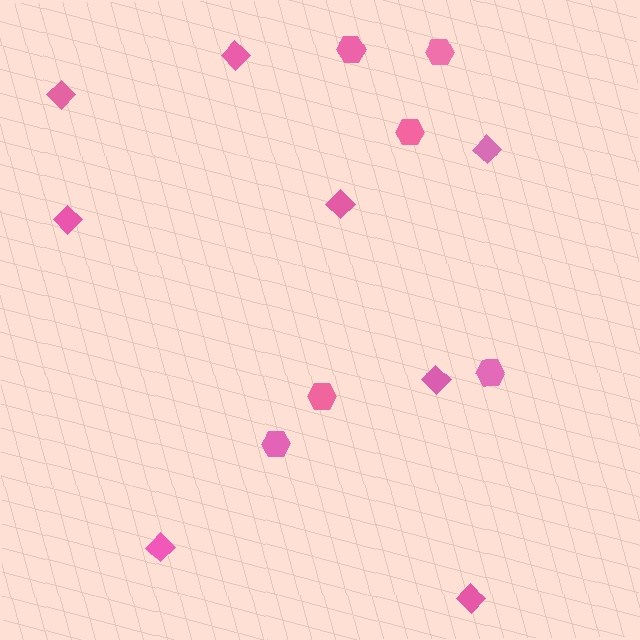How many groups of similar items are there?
There are 2 groups: one group of diamonds (8) and one group of hexagons (6).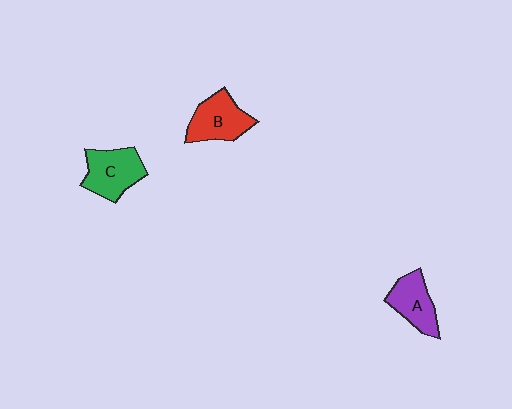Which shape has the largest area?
Shape C (green).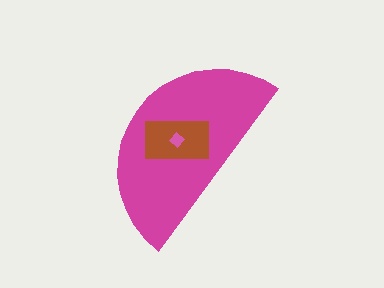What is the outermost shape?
The magenta semicircle.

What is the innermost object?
The pink diamond.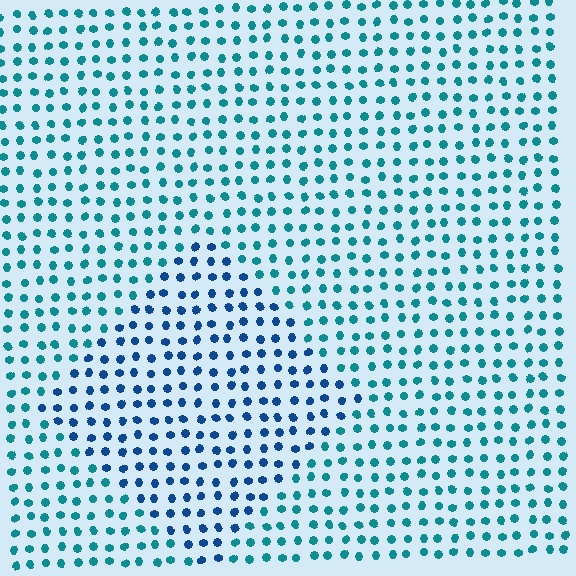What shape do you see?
I see a diamond.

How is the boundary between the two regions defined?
The boundary is defined purely by a slight shift in hue (about 32 degrees). Spacing, size, and orientation are identical on both sides.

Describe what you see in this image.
The image is filled with small teal elements in a uniform arrangement. A diamond-shaped region is visible where the elements are tinted to a slightly different hue, forming a subtle color boundary.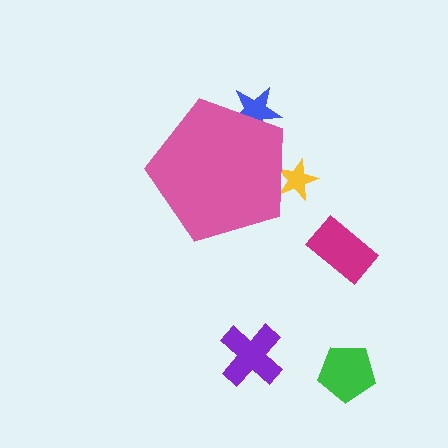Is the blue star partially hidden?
Yes, the blue star is partially hidden behind the pink pentagon.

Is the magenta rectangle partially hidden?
No, the magenta rectangle is fully visible.